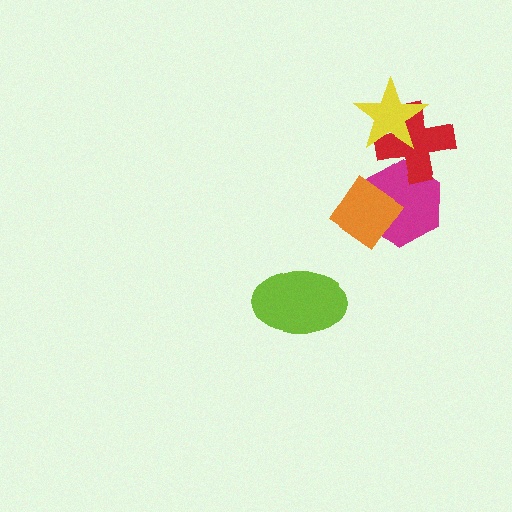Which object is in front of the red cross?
The yellow star is in front of the red cross.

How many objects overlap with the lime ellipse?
0 objects overlap with the lime ellipse.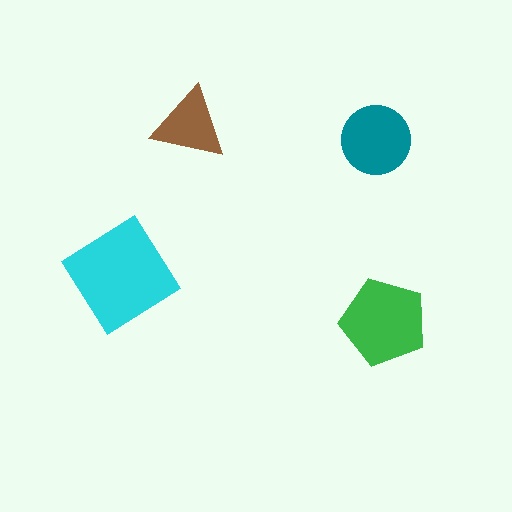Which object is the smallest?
The brown triangle.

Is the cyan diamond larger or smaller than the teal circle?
Larger.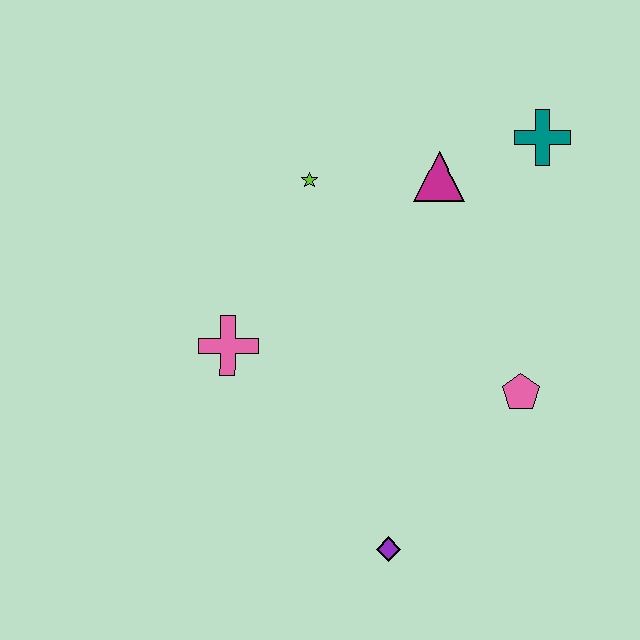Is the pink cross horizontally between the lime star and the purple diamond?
No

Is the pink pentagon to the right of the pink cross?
Yes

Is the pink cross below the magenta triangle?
Yes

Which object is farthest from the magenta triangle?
The purple diamond is farthest from the magenta triangle.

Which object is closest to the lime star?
The magenta triangle is closest to the lime star.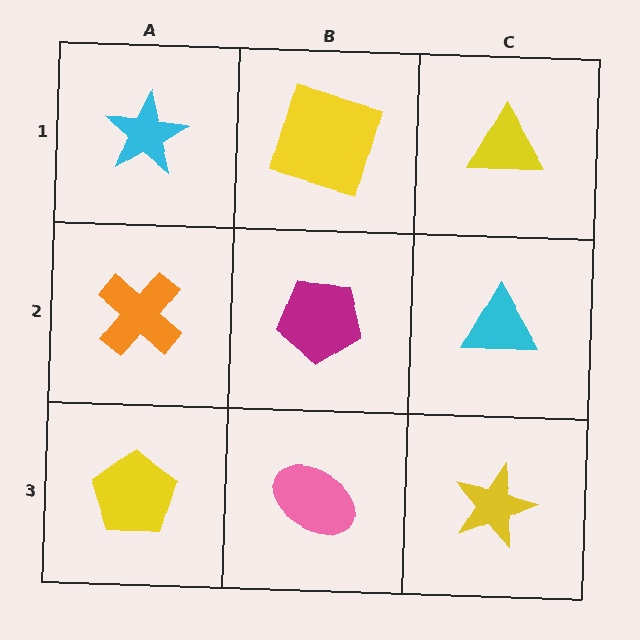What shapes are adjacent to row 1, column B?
A magenta pentagon (row 2, column B), a cyan star (row 1, column A), a yellow triangle (row 1, column C).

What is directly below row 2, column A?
A yellow pentagon.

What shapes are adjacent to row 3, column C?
A cyan triangle (row 2, column C), a pink ellipse (row 3, column B).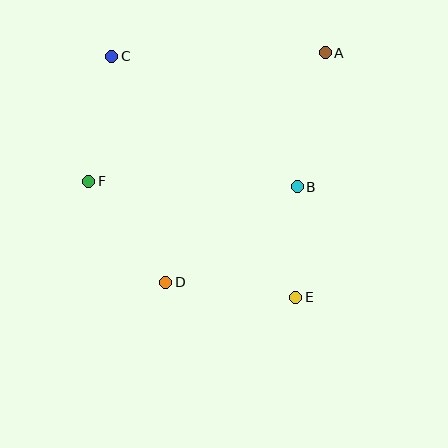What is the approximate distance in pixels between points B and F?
The distance between B and F is approximately 208 pixels.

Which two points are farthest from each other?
Points C and E are farthest from each other.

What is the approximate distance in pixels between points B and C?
The distance between B and C is approximately 227 pixels.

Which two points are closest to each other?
Points B and E are closest to each other.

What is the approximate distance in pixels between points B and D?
The distance between B and D is approximately 162 pixels.